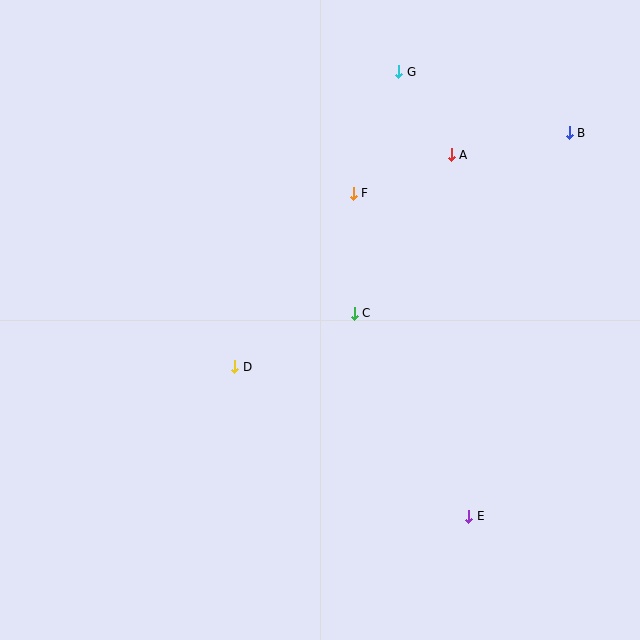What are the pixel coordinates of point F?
Point F is at (353, 193).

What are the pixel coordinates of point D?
Point D is at (235, 367).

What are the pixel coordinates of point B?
Point B is at (569, 133).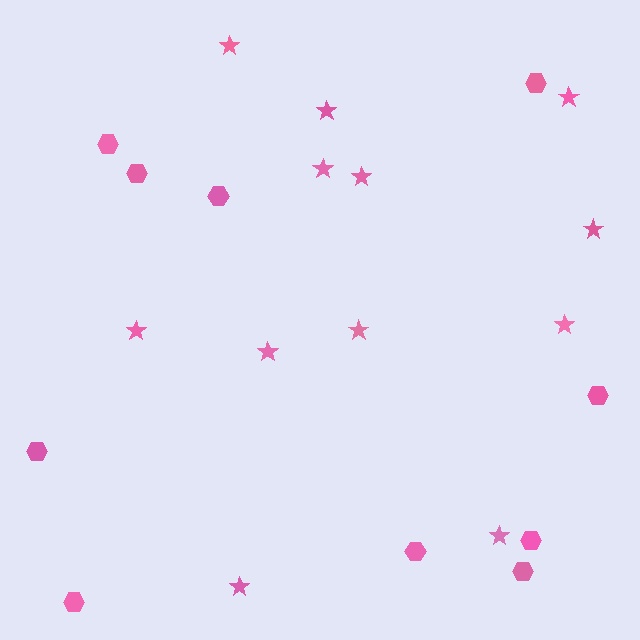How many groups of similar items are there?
There are 2 groups: one group of hexagons (10) and one group of stars (12).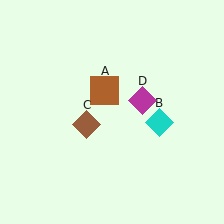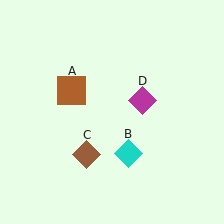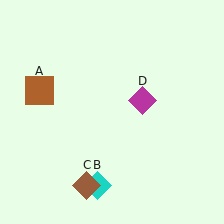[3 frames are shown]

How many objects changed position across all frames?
3 objects changed position: brown square (object A), cyan diamond (object B), brown diamond (object C).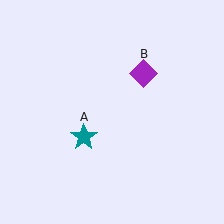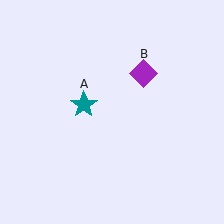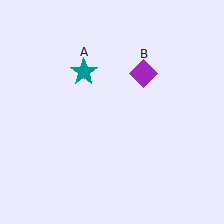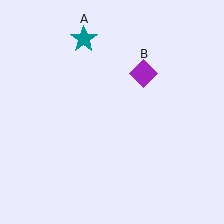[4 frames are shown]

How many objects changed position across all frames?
1 object changed position: teal star (object A).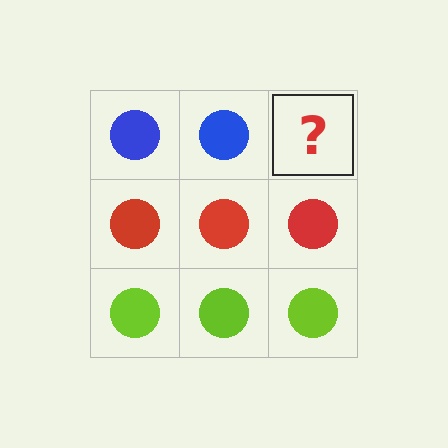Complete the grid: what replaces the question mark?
The question mark should be replaced with a blue circle.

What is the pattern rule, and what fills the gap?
The rule is that each row has a consistent color. The gap should be filled with a blue circle.